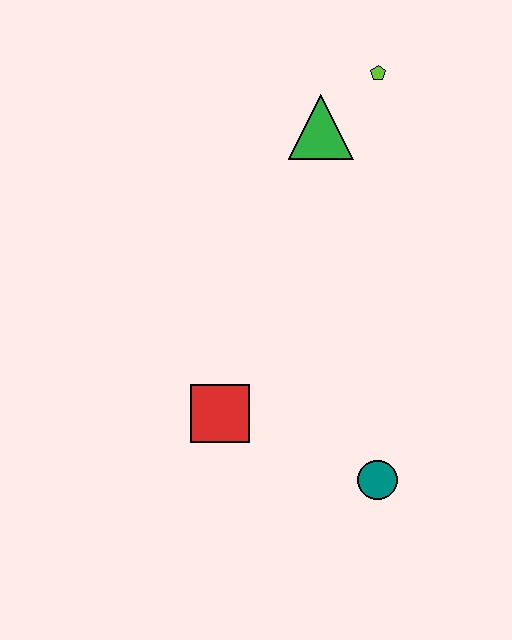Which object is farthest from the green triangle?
The teal circle is farthest from the green triangle.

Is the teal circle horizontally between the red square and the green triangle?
No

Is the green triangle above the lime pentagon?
No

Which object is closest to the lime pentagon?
The green triangle is closest to the lime pentagon.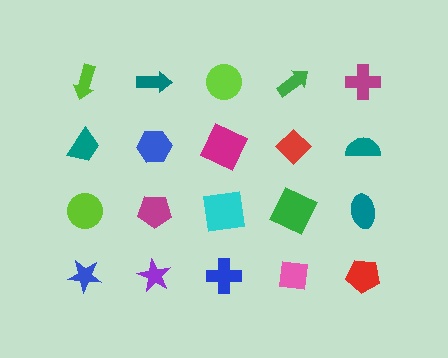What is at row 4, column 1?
A blue star.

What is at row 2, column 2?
A blue hexagon.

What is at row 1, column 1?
A lime arrow.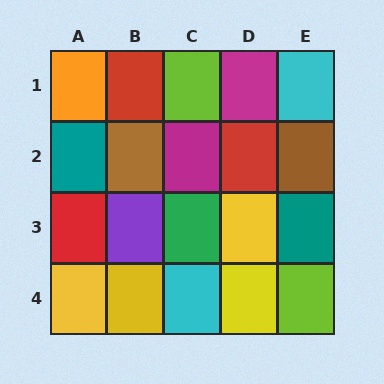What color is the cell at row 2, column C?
Magenta.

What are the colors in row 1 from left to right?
Orange, red, lime, magenta, cyan.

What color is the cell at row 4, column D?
Yellow.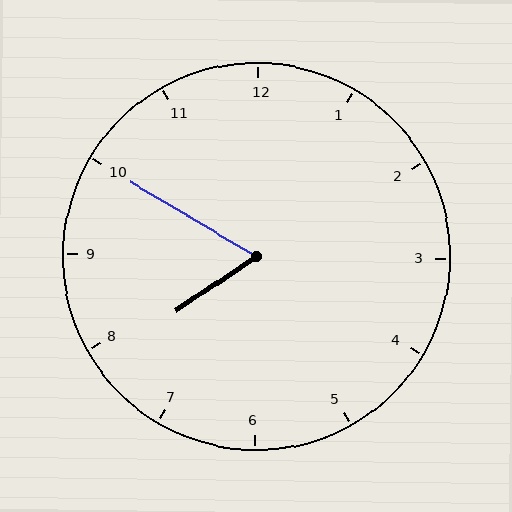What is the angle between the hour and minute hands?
Approximately 65 degrees.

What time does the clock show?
7:50.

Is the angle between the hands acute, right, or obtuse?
It is acute.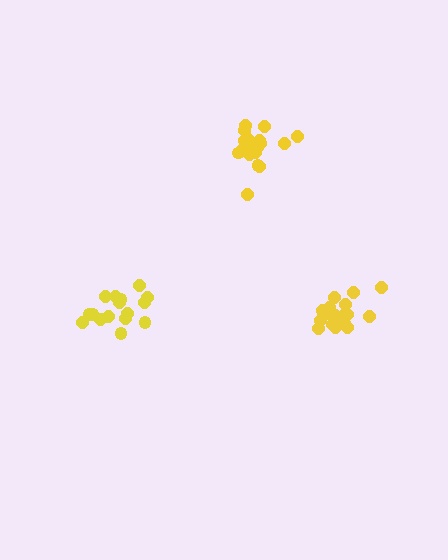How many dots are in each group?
Group 1: 16 dots, Group 2: 18 dots, Group 3: 18 dots (52 total).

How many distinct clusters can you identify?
There are 3 distinct clusters.